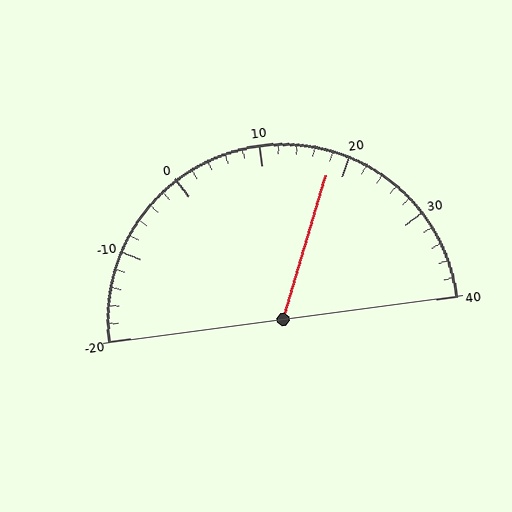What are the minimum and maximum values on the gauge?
The gauge ranges from -20 to 40.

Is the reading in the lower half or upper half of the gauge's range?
The reading is in the upper half of the range (-20 to 40).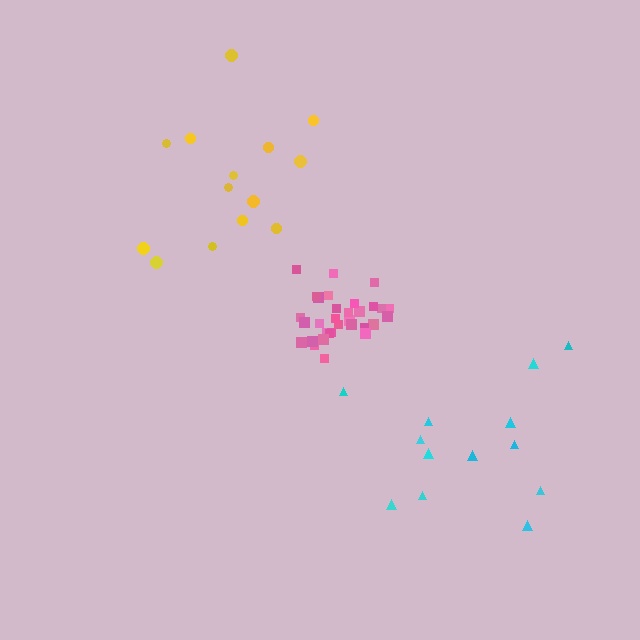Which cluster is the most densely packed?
Pink.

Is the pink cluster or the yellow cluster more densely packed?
Pink.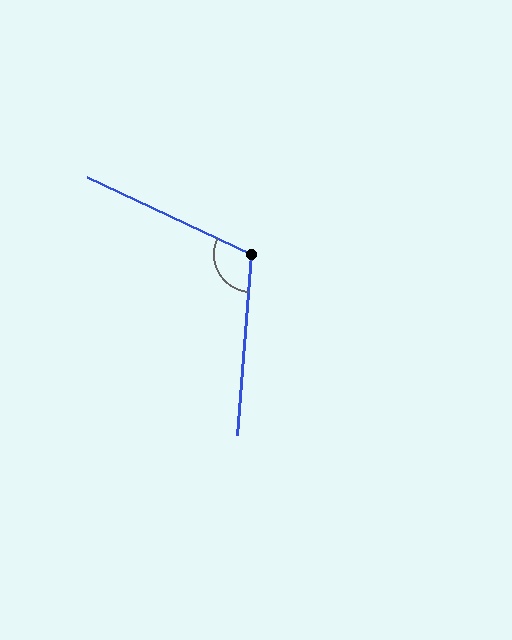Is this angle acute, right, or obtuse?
It is obtuse.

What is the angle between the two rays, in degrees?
Approximately 111 degrees.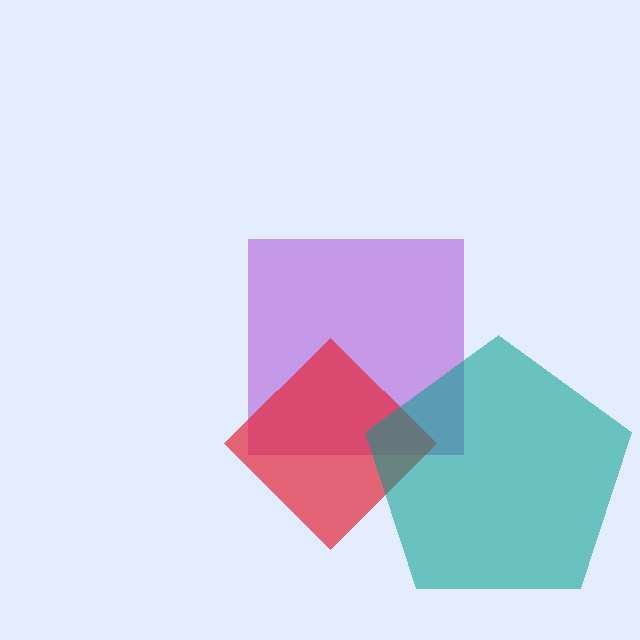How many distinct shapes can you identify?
There are 3 distinct shapes: a purple square, a red diamond, a teal pentagon.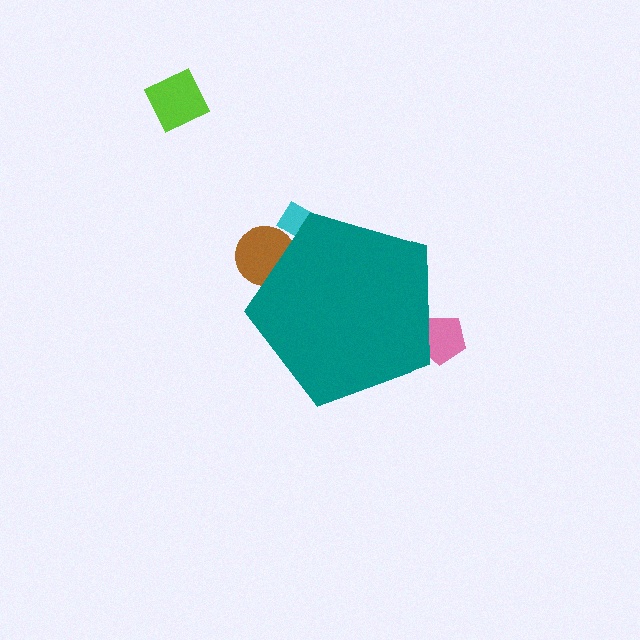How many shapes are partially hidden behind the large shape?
3 shapes are partially hidden.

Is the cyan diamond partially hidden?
Yes, the cyan diamond is partially hidden behind the teal pentagon.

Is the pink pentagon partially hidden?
Yes, the pink pentagon is partially hidden behind the teal pentagon.